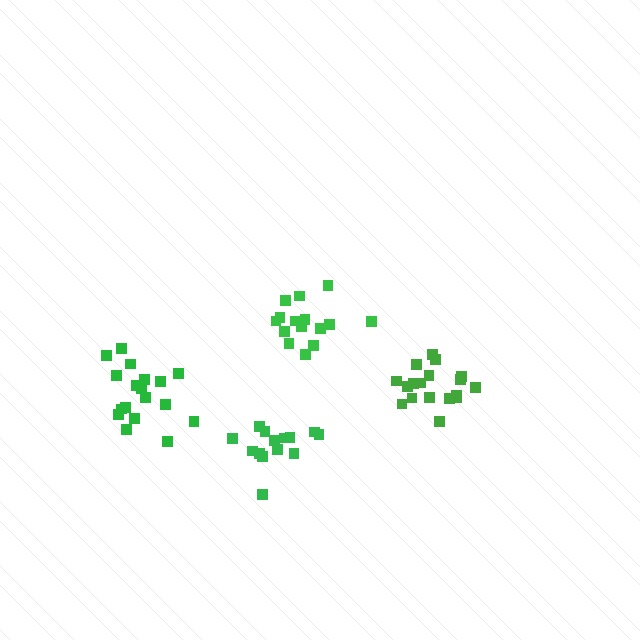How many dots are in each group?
Group 1: 18 dots, Group 2: 15 dots, Group 3: 14 dots, Group 4: 18 dots (65 total).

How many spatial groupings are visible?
There are 4 spatial groupings.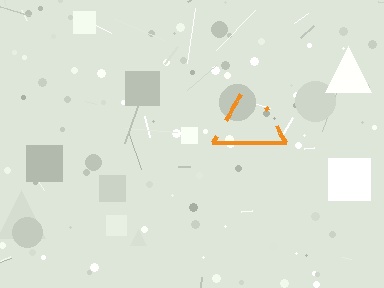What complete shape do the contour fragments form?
The contour fragments form a triangle.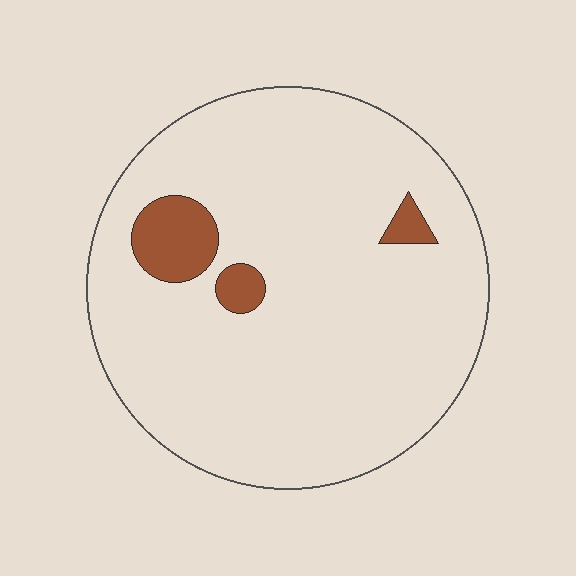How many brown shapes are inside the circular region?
3.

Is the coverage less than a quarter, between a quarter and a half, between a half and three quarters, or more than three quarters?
Less than a quarter.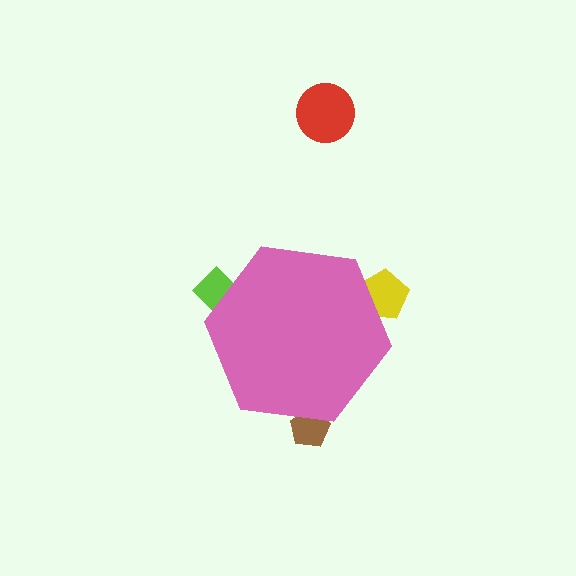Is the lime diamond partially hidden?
Yes, the lime diamond is partially hidden behind the pink hexagon.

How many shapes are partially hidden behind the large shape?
3 shapes are partially hidden.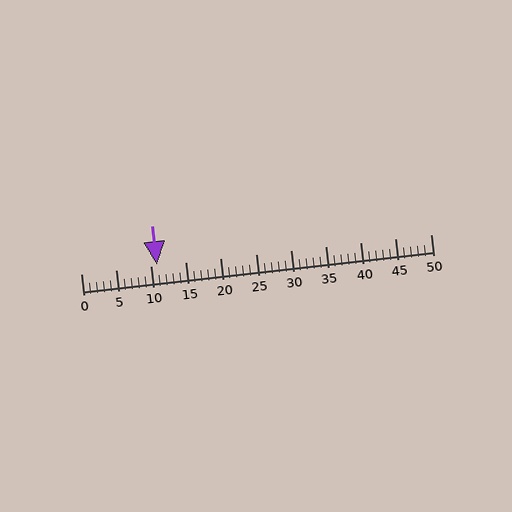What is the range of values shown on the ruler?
The ruler shows values from 0 to 50.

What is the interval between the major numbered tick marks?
The major tick marks are spaced 5 units apart.